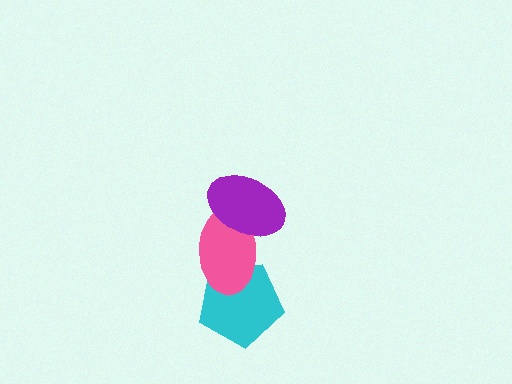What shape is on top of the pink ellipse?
The purple ellipse is on top of the pink ellipse.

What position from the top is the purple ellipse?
The purple ellipse is 1st from the top.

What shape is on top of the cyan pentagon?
The pink ellipse is on top of the cyan pentagon.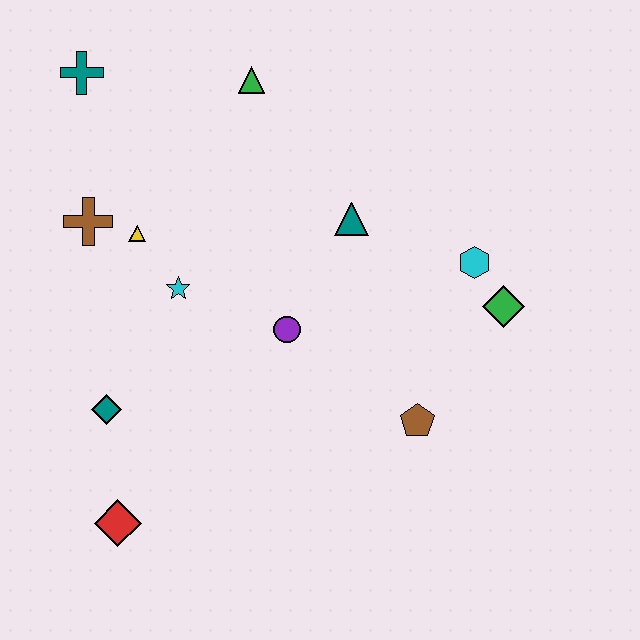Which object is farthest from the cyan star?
The green diamond is farthest from the cyan star.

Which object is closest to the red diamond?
The teal diamond is closest to the red diamond.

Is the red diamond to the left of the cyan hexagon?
Yes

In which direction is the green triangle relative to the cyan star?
The green triangle is above the cyan star.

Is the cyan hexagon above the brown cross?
No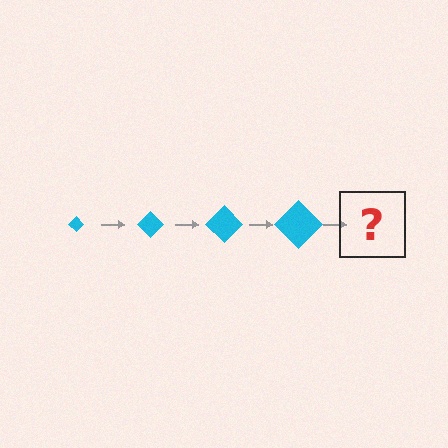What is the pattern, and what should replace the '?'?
The pattern is that the diamond gets progressively larger each step. The '?' should be a cyan diamond, larger than the previous one.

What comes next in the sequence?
The next element should be a cyan diamond, larger than the previous one.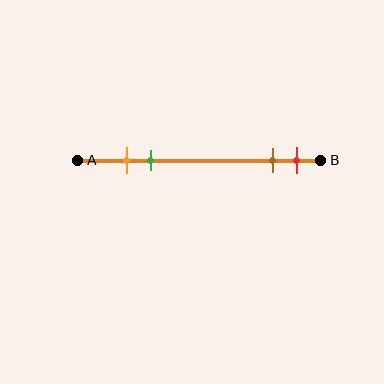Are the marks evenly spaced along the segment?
No, the marks are not evenly spaced.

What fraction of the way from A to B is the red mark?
The red mark is approximately 90% (0.9) of the way from A to B.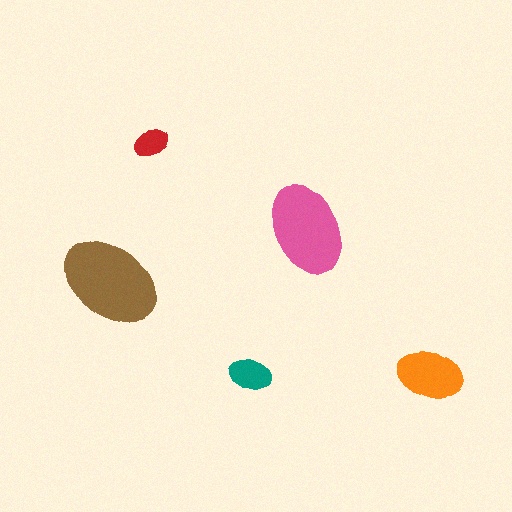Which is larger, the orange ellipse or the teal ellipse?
The orange one.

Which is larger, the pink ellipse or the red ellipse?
The pink one.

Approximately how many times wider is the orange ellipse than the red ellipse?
About 2 times wider.